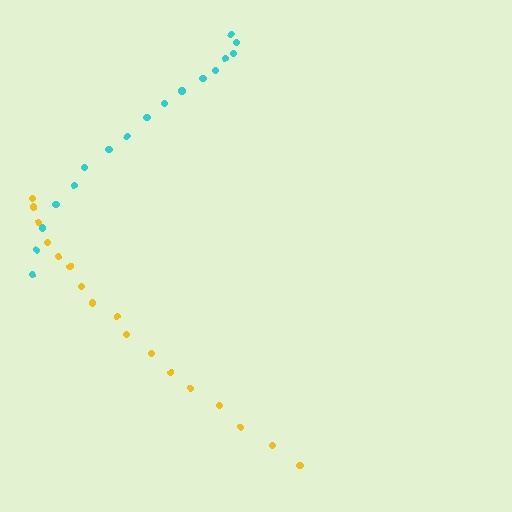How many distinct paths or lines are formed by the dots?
There are 2 distinct paths.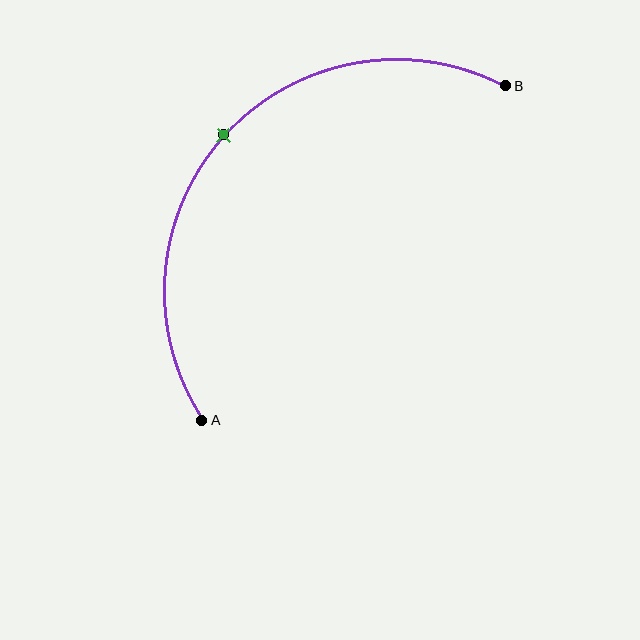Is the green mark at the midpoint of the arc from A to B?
Yes. The green mark lies on the arc at equal arc-length from both A and B — it is the arc midpoint.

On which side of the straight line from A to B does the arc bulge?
The arc bulges above and to the left of the straight line connecting A and B.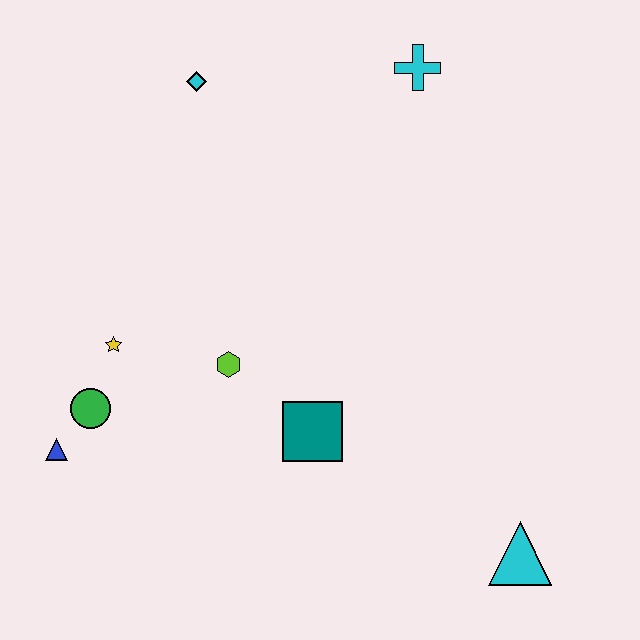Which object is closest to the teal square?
The lime hexagon is closest to the teal square.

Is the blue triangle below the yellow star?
Yes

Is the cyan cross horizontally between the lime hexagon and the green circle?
No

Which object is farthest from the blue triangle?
The cyan cross is farthest from the blue triangle.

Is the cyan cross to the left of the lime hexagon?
No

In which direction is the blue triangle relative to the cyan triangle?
The blue triangle is to the left of the cyan triangle.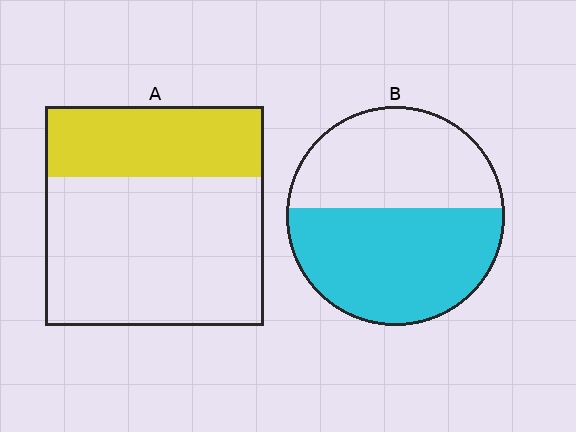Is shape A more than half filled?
No.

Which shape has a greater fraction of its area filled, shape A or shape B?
Shape B.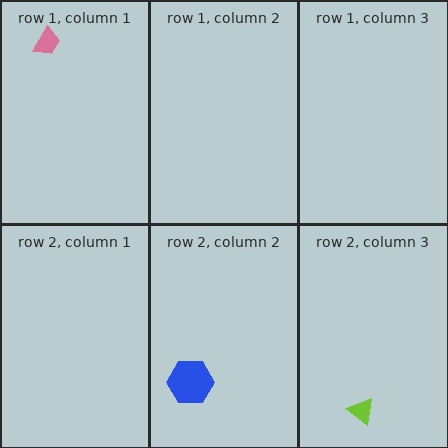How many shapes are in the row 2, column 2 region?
1.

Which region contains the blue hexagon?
The row 2, column 2 region.